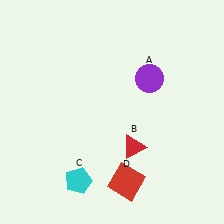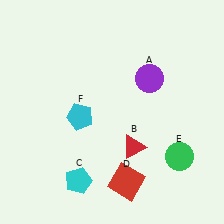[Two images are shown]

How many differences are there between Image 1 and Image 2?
There are 2 differences between the two images.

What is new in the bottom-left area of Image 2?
A cyan pentagon (F) was added in the bottom-left area of Image 2.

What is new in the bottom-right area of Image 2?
A green circle (E) was added in the bottom-right area of Image 2.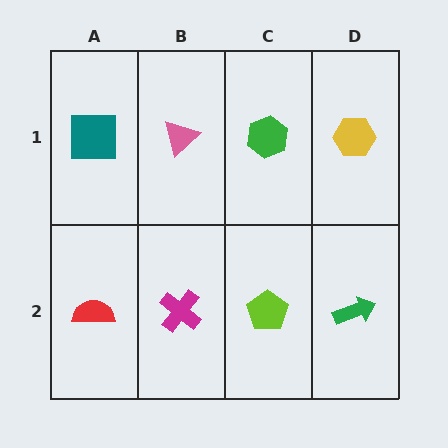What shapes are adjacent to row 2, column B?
A pink triangle (row 1, column B), a red semicircle (row 2, column A), a lime pentagon (row 2, column C).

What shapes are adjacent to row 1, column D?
A green arrow (row 2, column D), a green hexagon (row 1, column C).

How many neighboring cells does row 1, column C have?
3.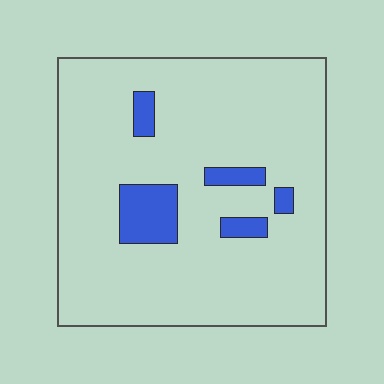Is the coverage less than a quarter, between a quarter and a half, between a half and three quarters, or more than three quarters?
Less than a quarter.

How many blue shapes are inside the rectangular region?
5.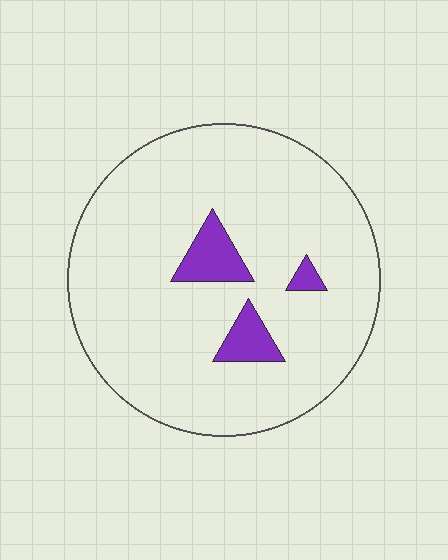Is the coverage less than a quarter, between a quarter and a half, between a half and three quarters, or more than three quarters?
Less than a quarter.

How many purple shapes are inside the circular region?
3.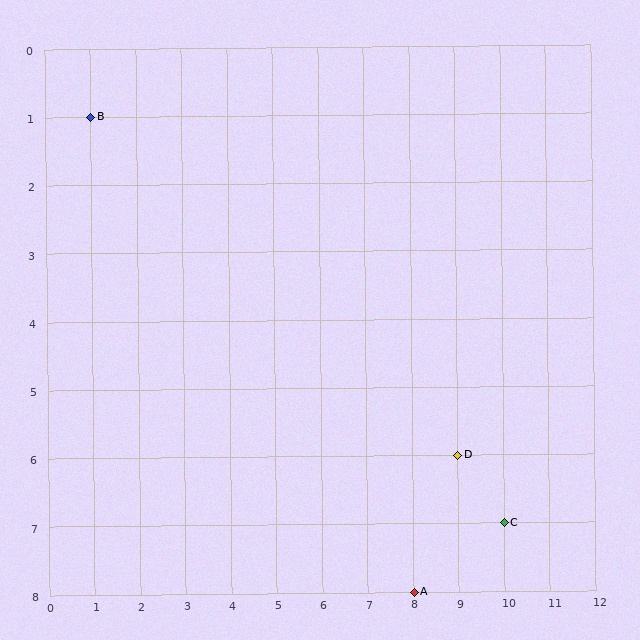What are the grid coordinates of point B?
Point B is at grid coordinates (1, 1).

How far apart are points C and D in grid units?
Points C and D are 1 column and 1 row apart (about 1.4 grid units diagonally).